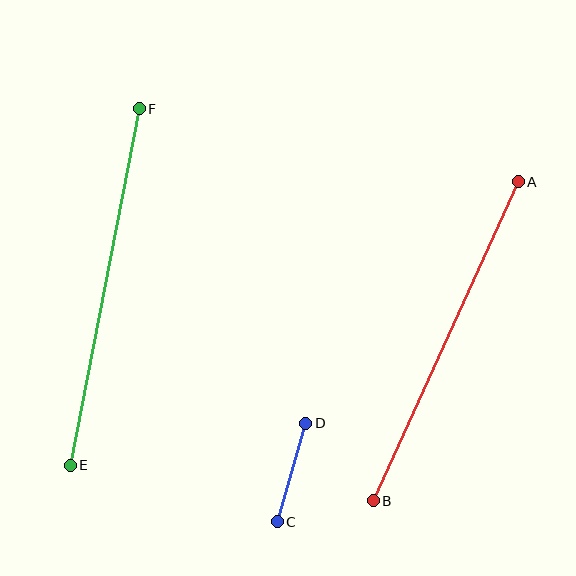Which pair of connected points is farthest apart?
Points E and F are farthest apart.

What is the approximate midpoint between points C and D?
The midpoint is at approximately (292, 472) pixels.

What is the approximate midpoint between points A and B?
The midpoint is at approximately (446, 341) pixels.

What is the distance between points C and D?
The distance is approximately 102 pixels.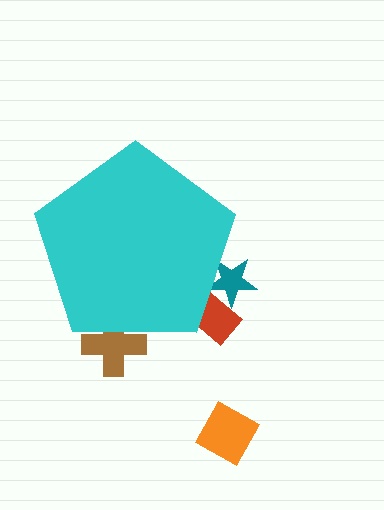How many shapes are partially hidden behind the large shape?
3 shapes are partially hidden.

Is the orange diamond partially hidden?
No, the orange diamond is fully visible.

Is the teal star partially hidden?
Yes, the teal star is partially hidden behind the cyan pentagon.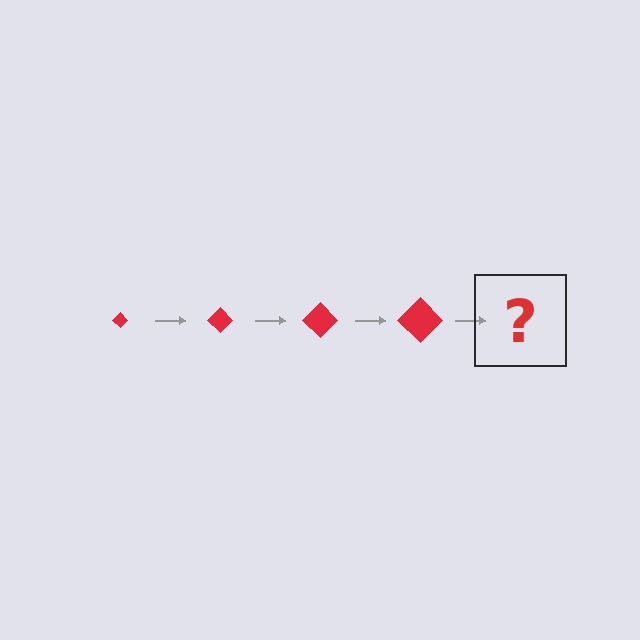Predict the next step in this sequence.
The next step is a red diamond, larger than the previous one.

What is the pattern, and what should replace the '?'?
The pattern is that the diamond gets progressively larger each step. The '?' should be a red diamond, larger than the previous one.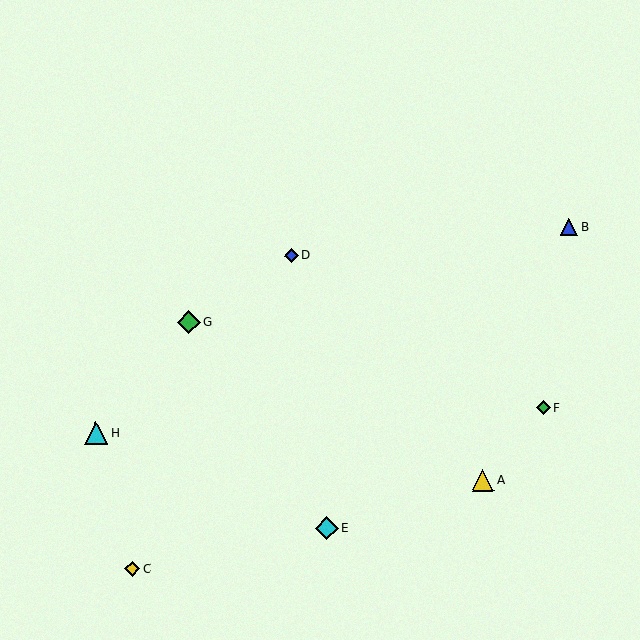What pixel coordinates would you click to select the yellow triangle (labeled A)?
Click at (483, 480) to select the yellow triangle A.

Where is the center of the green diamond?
The center of the green diamond is at (544, 408).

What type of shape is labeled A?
Shape A is a yellow triangle.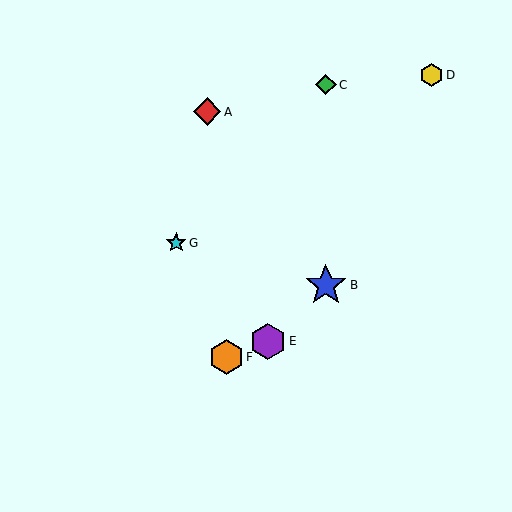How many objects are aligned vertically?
2 objects (B, C) are aligned vertically.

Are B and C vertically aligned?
Yes, both are at x≈326.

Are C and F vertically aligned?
No, C is at x≈326 and F is at x≈226.